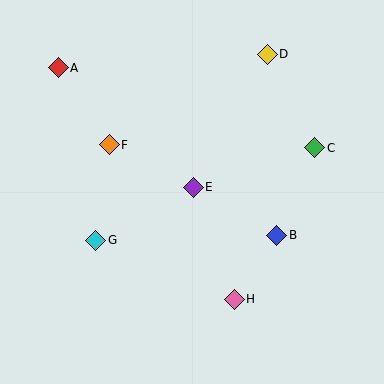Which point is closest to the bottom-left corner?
Point G is closest to the bottom-left corner.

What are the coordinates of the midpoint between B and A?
The midpoint between B and A is at (167, 151).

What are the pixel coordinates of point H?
Point H is at (234, 299).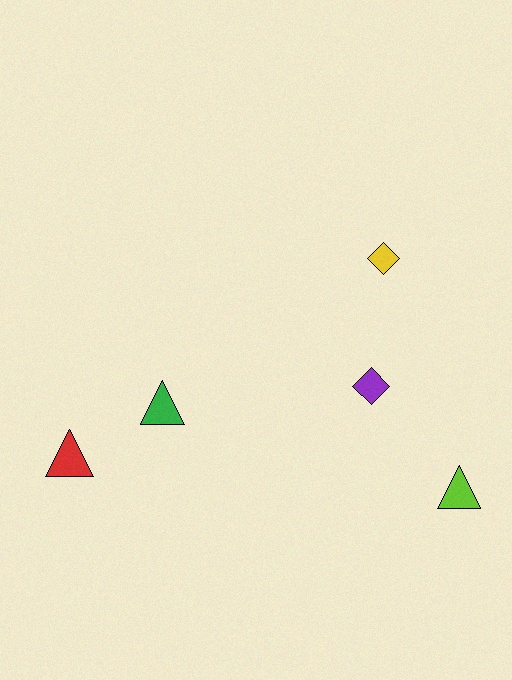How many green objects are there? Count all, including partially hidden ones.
There is 1 green object.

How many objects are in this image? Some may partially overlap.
There are 5 objects.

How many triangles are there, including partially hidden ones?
There are 3 triangles.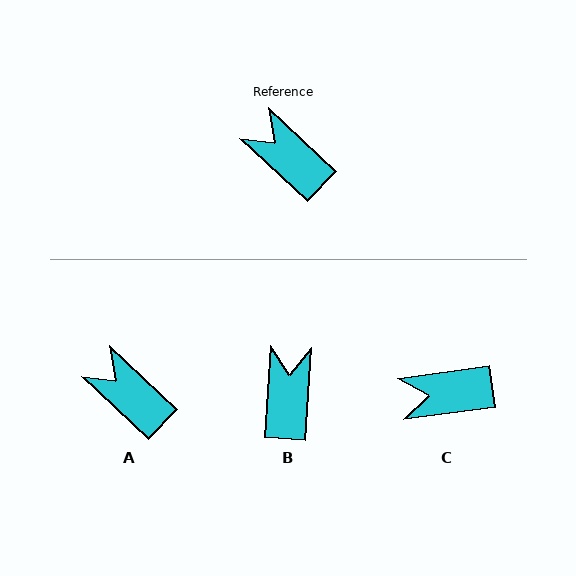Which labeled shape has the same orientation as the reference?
A.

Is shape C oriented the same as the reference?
No, it is off by about 51 degrees.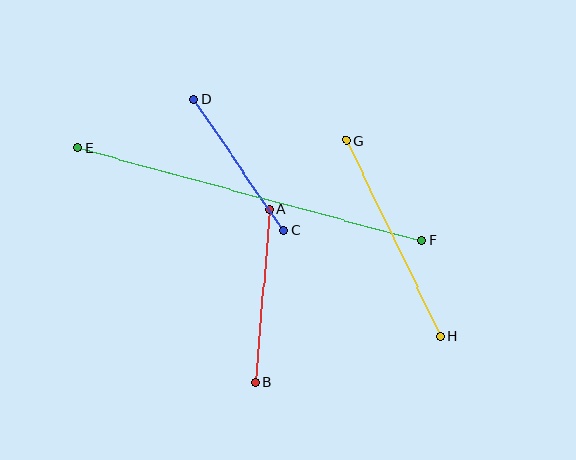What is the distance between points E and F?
The distance is approximately 357 pixels.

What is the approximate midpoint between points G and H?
The midpoint is at approximately (393, 238) pixels.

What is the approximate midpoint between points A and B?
The midpoint is at approximately (262, 296) pixels.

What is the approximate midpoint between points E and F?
The midpoint is at approximately (250, 194) pixels.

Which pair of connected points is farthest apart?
Points E and F are farthest apart.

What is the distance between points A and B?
The distance is approximately 173 pixels.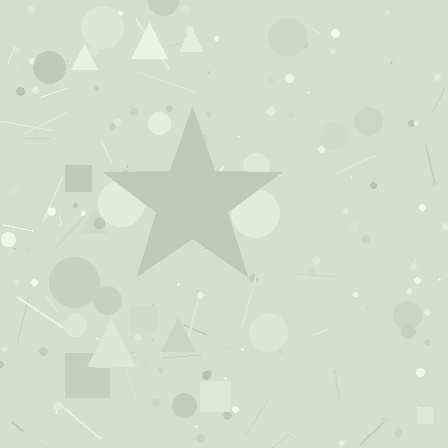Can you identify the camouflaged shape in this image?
The camouflaged shape is a star.